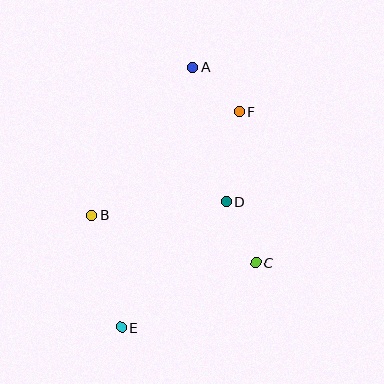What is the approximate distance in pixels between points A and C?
The distance between A and C is approximately 206 pixels.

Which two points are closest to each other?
Points A and F are closest to each other.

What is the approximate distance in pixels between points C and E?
The distance between C and E is approximately 149 pixels.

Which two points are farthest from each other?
Points A and E are farthest from each other.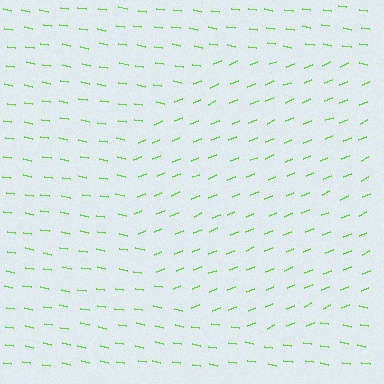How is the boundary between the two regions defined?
The boundary is defined purely by a change in line orientation (approximately 32 degrees difference). All lines are the same color and thickness.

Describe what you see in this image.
The image is filled with small lime line segments. A circle region in the image has lines oriented differently from the surrounding lines, creating a visible texture boundary.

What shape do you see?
I see a circle.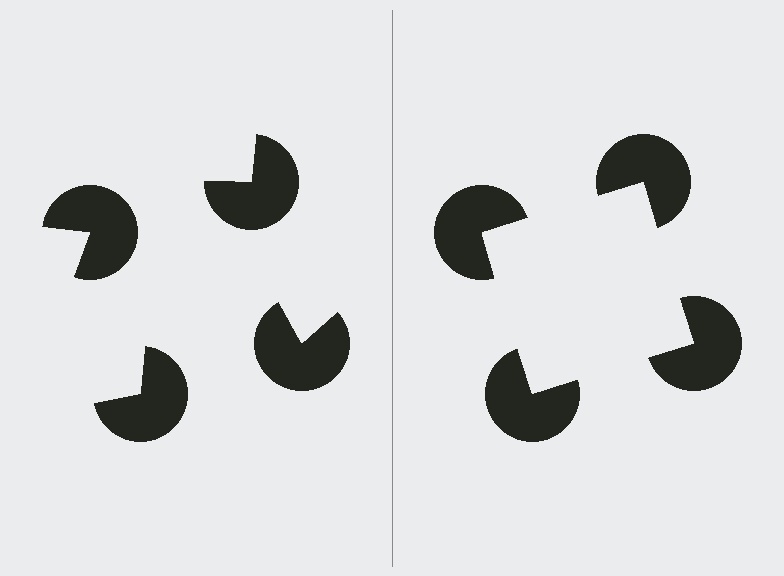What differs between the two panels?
The pac-man discs are positioned identically on both sides; only the wedge orientations differ. On the right they align to a square; on the left they are misaligned.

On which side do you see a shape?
An illusory square appears on the right side. On the left side the wedge cuts are rotated, so no coherent shape forms.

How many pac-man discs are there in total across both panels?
8 — 4 on each side.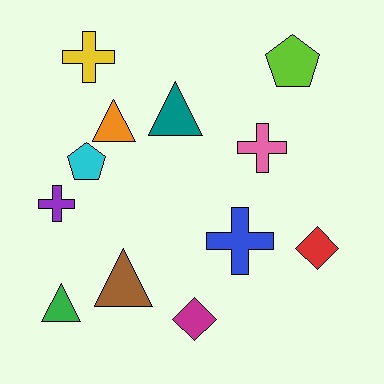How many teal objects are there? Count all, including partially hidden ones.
There is 1 teal object.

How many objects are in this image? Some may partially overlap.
There are 12 objects.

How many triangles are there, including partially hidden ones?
There are 4 triangles.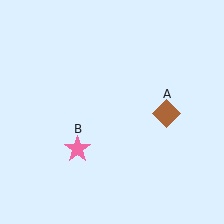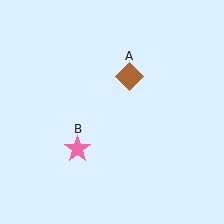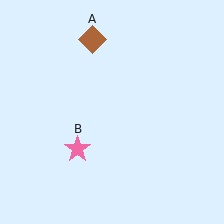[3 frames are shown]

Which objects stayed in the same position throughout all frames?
Pink star (object B) remained stationary.